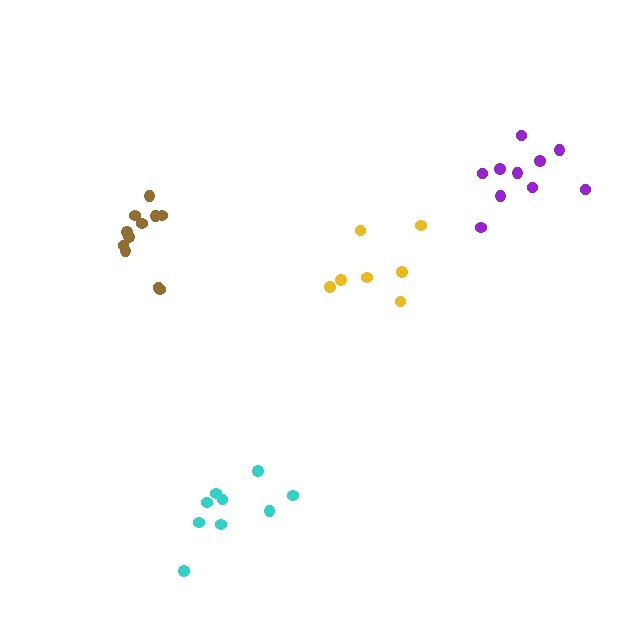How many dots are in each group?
Group 1: 7 dots, Group 2: 10 dots, Group 3: 9 dots, Group 4: 11 dots (37 total).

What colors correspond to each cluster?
The clusters are colored: yellow, purple, cyan, brown.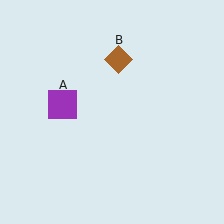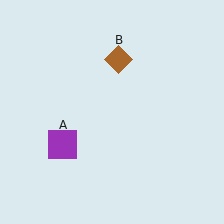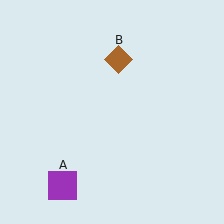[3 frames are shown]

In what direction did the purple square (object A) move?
The purple square (object A) moved down.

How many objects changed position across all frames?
1 object changed position: purple square (object A).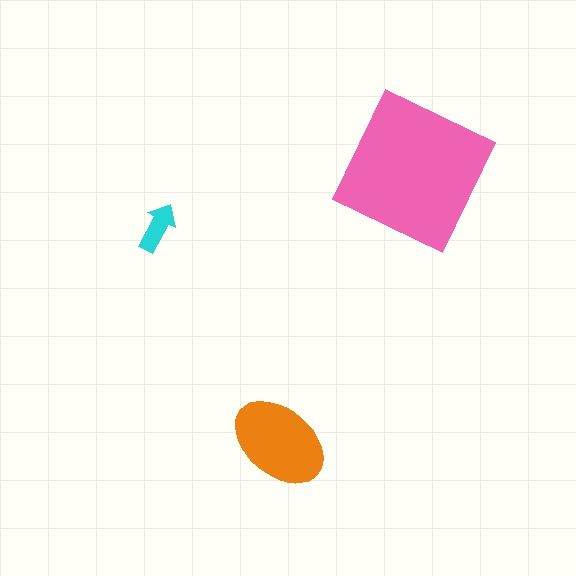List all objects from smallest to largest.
The cyan arrow, the orange ellipse, the pink square.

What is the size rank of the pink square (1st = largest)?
1st.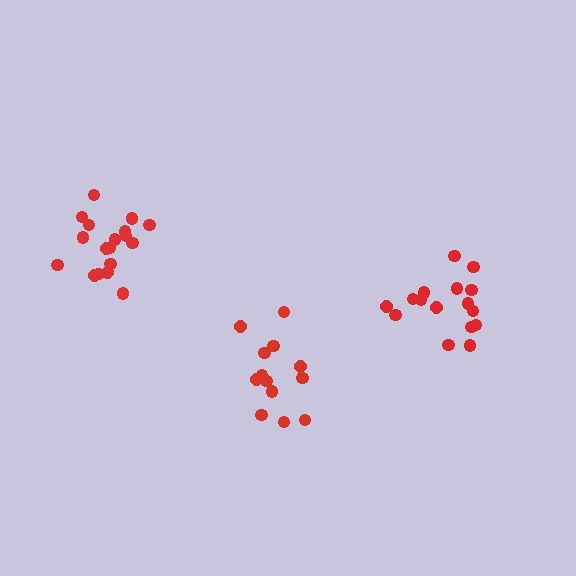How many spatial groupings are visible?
There are 3 spatial groupings.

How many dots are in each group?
Group 1: 13 dots, Group 2: 16 dots, Group 3: 18 dots (47 total).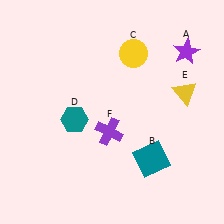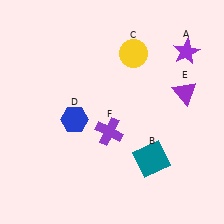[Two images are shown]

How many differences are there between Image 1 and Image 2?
There are 2 differences between the two images.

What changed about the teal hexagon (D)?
In Image 1, D is teal. In Image 2, it changed to blue.